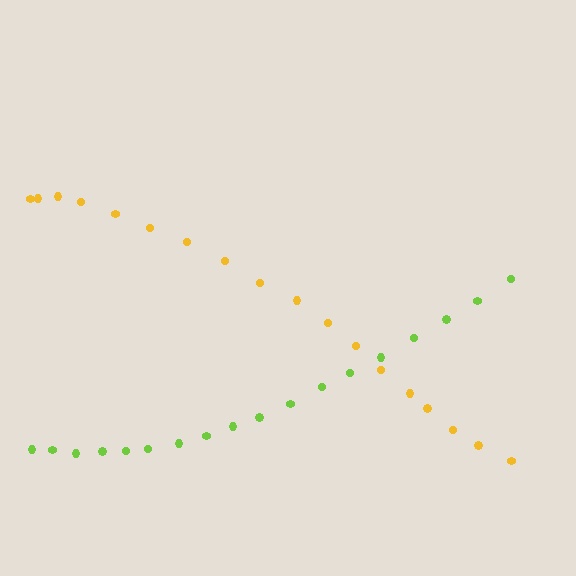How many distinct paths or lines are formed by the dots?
There are 2 distinct paths.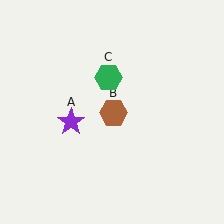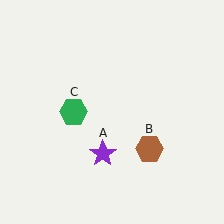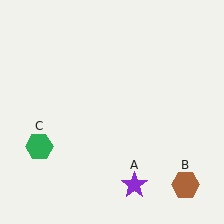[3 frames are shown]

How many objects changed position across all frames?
3 objects changed position: purple star (object A), brown hexagon (object B), green hexagon (object C).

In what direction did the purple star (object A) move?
The purple star (object A) moved down and to the right.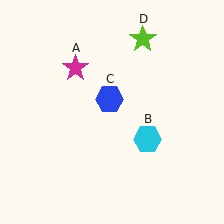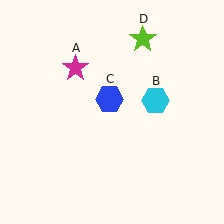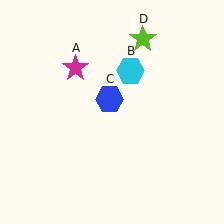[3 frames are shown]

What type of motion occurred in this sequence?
The cyan hexagon (object B) rotated counterclockwise around the center of the scene.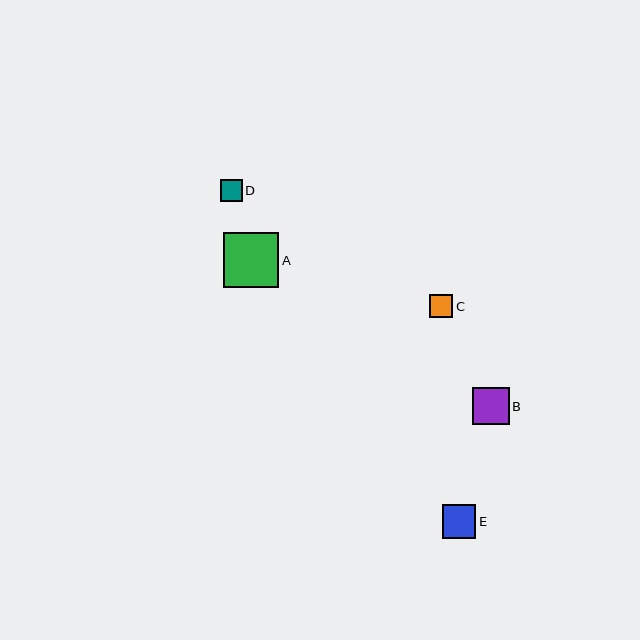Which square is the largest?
Square A is the largest with a size of approximately 55 pixels.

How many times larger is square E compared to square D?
Square E is approximately 1.6 times the size of square D.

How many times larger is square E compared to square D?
Square E is approximately 1.6 times the size of square D.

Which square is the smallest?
Square D is the smallest with a size of approximately 22 pixels.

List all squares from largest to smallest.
From largest to smallest: A, B, E, C, D.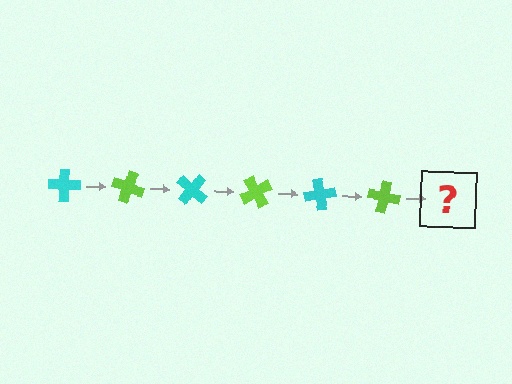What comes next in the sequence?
The next element should be a cyan cross, rotated 120 degrees from the start.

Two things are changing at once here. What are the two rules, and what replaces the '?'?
The two rules are that it rotates 20 degrees each step and the color cycles through cyan and lime. The '?' should be a cyan cross, rotated 120 degrees from the start.